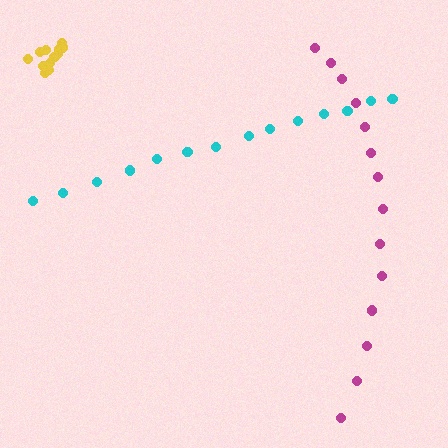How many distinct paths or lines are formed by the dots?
There are 3 distinct paths.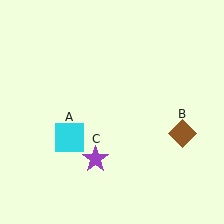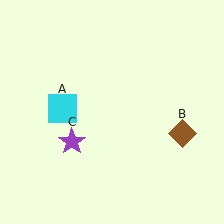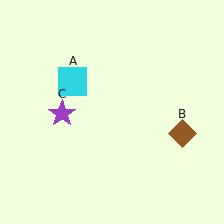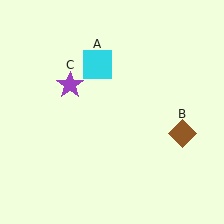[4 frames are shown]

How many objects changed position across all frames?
2 objects changed position: cyan square (object A), purple star (object C).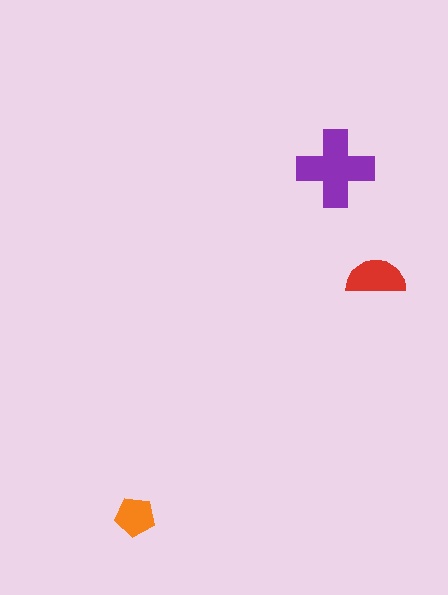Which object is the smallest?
The orange pentagon.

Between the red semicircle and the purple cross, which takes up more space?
The purple cross.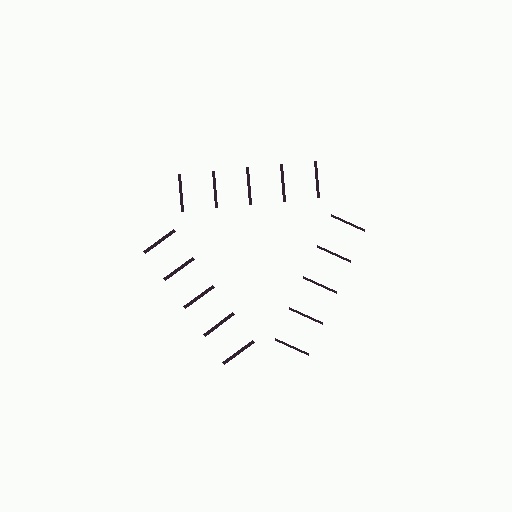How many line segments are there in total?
15 — 5 along each of the 3 edges.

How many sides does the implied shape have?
3 sides — the line-ends trace a triangle.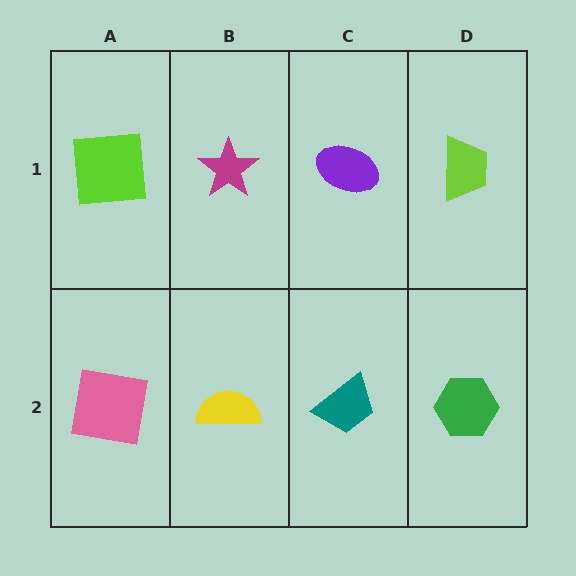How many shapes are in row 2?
4 shapes.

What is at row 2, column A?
A pink square.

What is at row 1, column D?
A lime trapezoid.